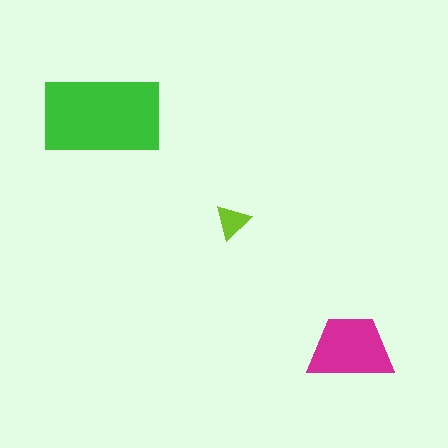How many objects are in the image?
There are 3 objects in the image.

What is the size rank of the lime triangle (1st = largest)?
3rd.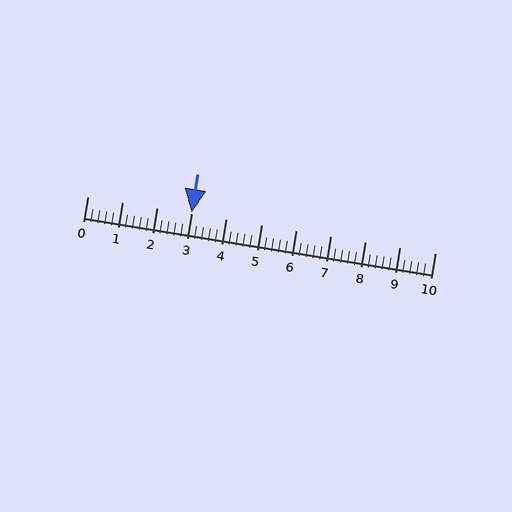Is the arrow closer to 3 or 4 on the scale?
The arrow is closer to 3.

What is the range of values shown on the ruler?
The ruler shows values from 0 to 10.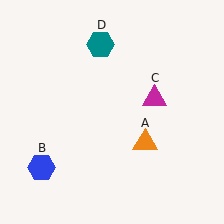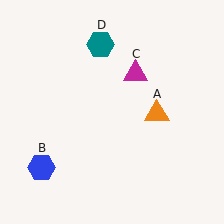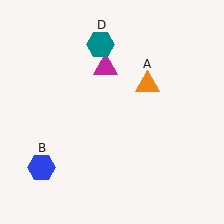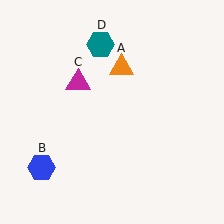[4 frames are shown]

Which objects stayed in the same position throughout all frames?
Blue hexagon (object B) and teal hexagon (object D) remained stationary.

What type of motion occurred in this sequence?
The orange triangle (object A), magenta triangle (object C) rotated counterclockwise around the center of the scene.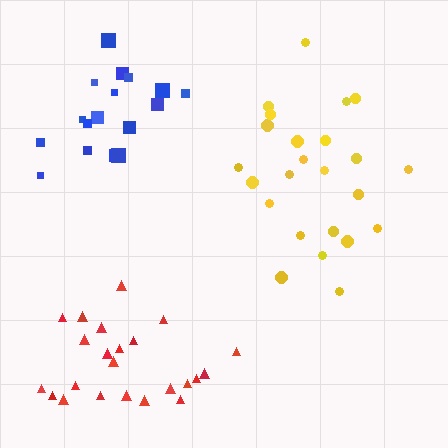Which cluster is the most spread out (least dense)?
Yellow.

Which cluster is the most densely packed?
Red.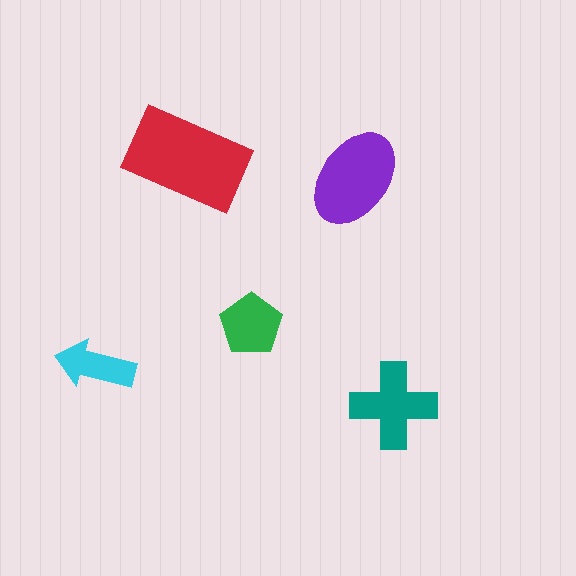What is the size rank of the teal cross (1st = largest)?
3rd.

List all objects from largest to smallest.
The red rectangle, the purple ellipse, the teal cross, the green pentagon, the cyan arrow.